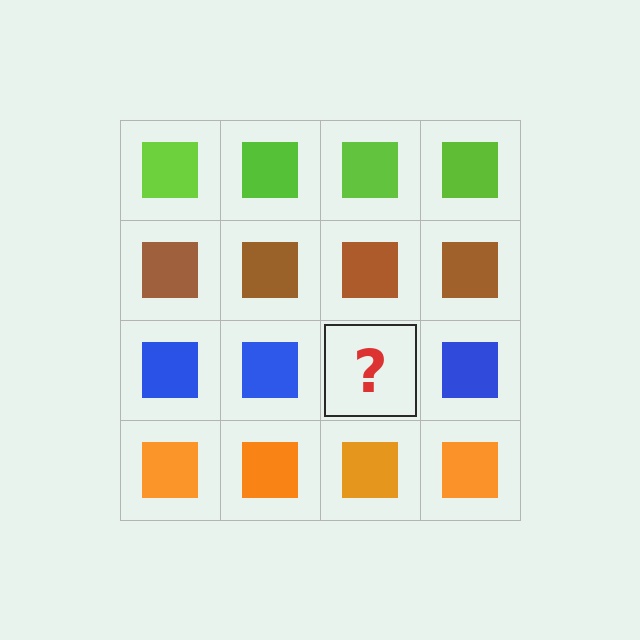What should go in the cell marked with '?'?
The missing cell should contain a blue square.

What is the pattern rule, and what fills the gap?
The rule is that each row has a consistent color. The gap should be filled with a blue square.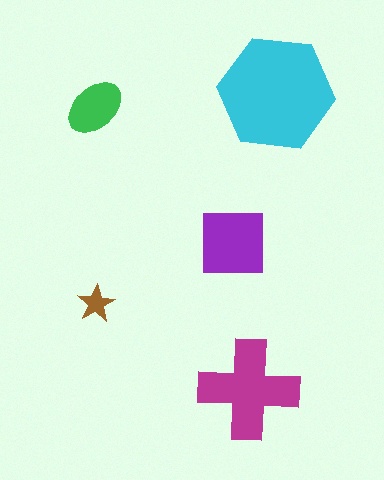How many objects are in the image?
There are 5 objects in the image.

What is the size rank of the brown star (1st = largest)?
5th.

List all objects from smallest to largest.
The brown star, the green ellipse, the purple square, the magenta cross, the cyan hexagon.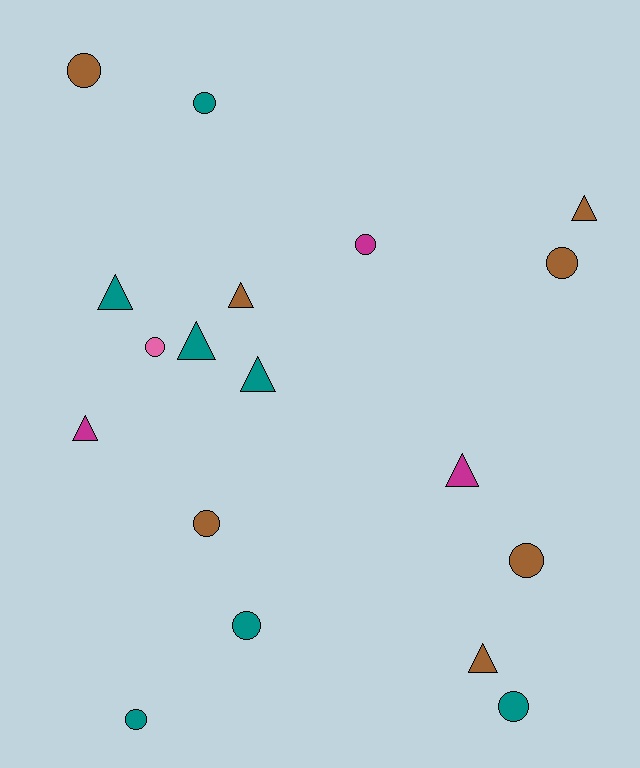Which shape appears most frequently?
Circle, with 10 objects.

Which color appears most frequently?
Teal, with 7 objects.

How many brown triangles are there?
There are 3 brown triangles.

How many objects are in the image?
There are 18 objects.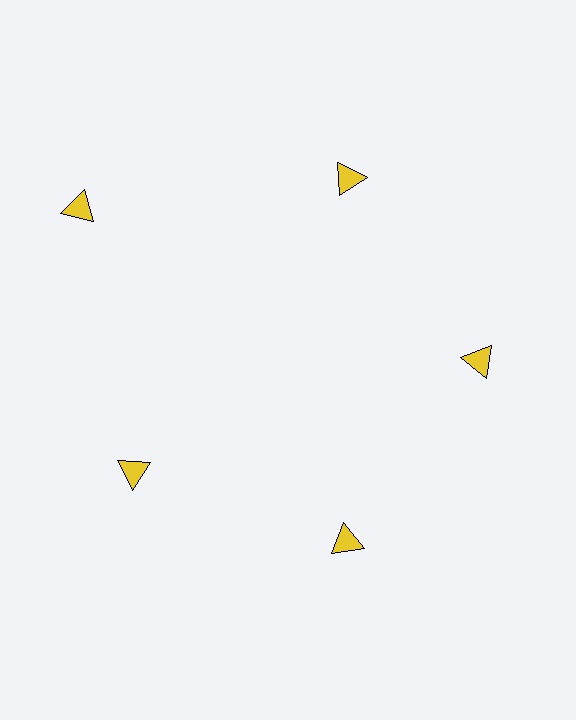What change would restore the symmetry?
The symmetry would be restored by moving it inward, back onto the ring so that all 5 triangles sit at equal angles and equal distance from the center.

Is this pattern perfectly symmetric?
No. The 5 yellow triangles are arranged in a ring, but one element near the 10 o'clock position is pushed outward from the center, breaking the 5-fold rotational symmetry.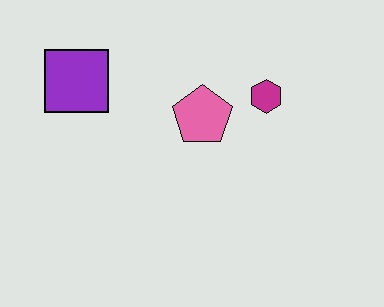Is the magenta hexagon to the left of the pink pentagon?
No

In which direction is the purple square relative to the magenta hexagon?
The purple square is to the left of the magenta hexagon.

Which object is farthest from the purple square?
The magenta hexagon is farthest from the purple square.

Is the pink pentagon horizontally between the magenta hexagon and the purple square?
Yes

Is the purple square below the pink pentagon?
No